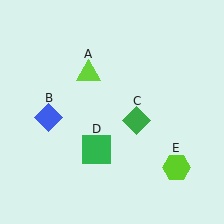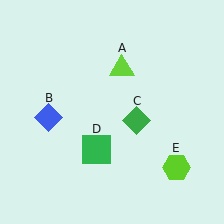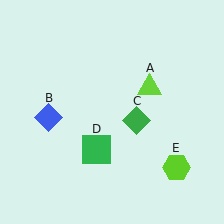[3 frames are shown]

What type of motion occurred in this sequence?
The lime triangle (object A) rotated clockwise around the center of the scene.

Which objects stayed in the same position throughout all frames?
Blue diamond (object B) and green diamond (object C) and green square (object D) and lime hexagon (object E) remained stationary.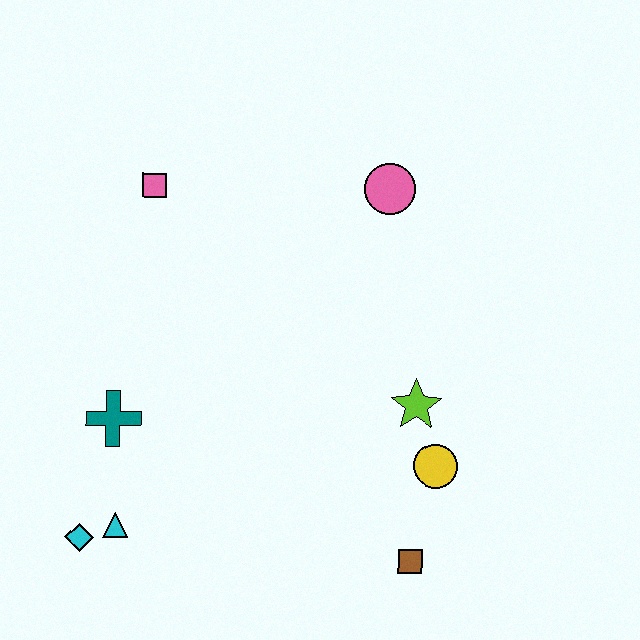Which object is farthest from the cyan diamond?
The pink circle is farthest from the cyan diamond.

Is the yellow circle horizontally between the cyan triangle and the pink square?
No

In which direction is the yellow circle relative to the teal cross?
The yellow circle is to the right of the teal cross.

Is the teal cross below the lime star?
Yes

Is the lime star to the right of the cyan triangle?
Yes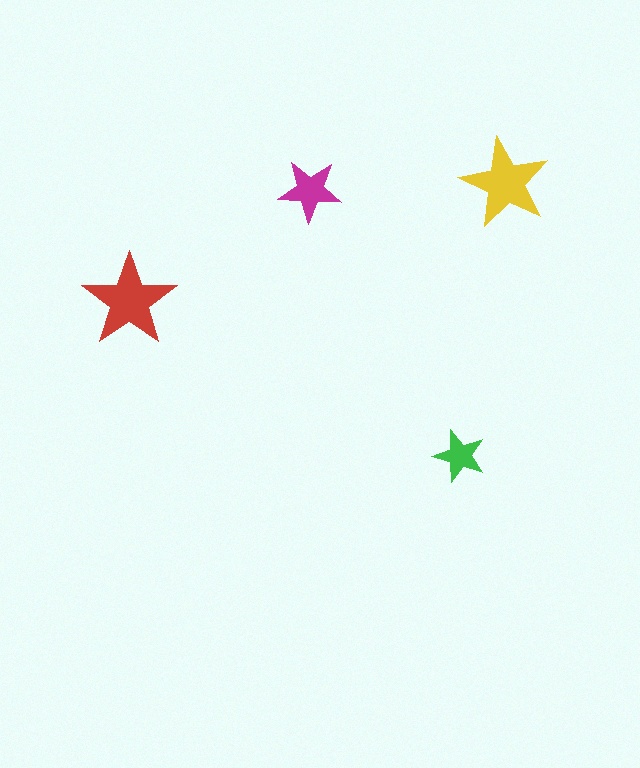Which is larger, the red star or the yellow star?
The red one.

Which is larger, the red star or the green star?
The red one.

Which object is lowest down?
The green star is bottommost.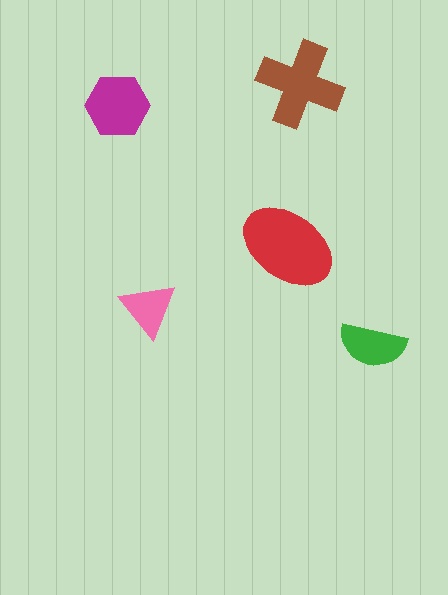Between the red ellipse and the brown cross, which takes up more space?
The red ellipse.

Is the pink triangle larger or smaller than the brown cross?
Smaller.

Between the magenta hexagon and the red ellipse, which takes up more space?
The red ellipse.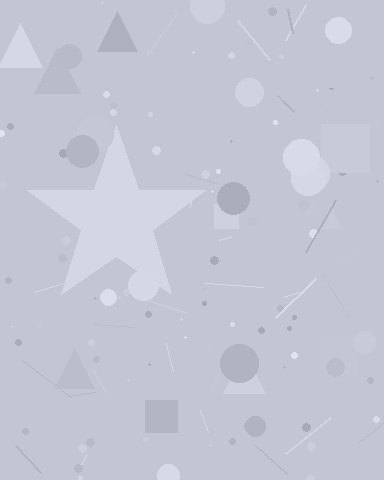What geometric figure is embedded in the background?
A star is embedded in the background.